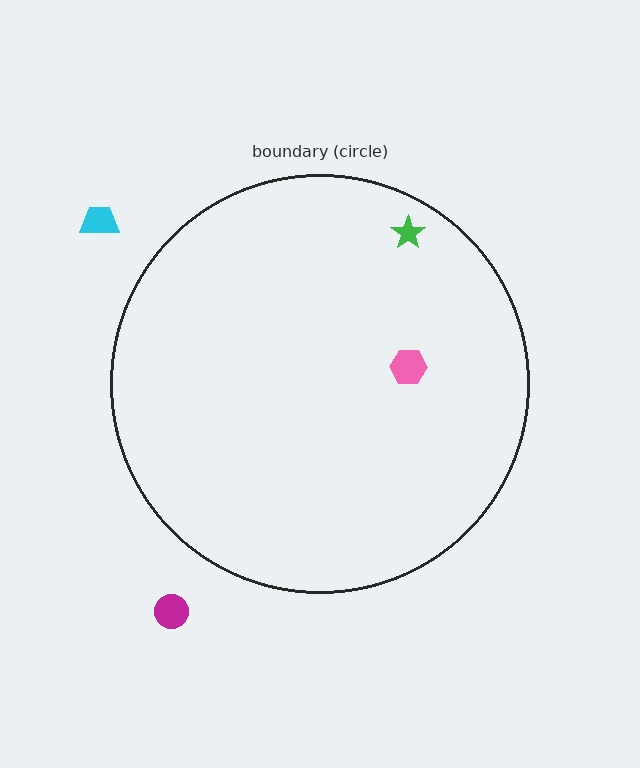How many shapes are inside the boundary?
2 inside, 2 outside.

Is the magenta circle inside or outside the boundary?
Outside.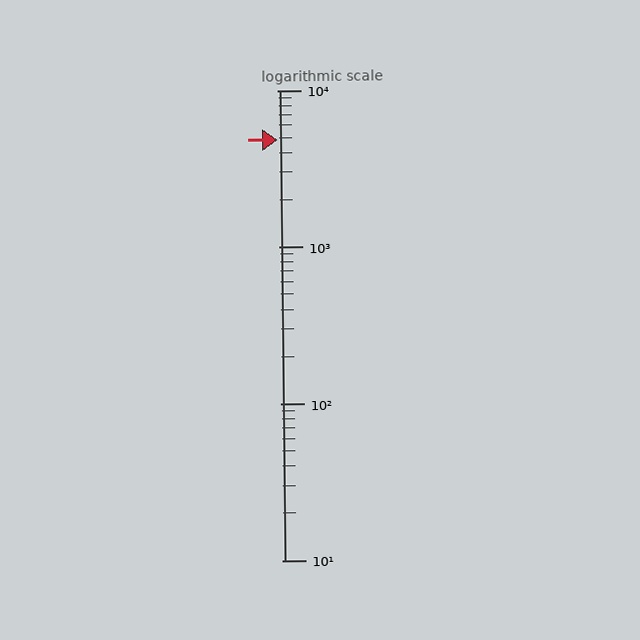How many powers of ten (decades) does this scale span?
The scale spans 3 decades, from 10 to 10000.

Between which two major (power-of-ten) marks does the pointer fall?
The pointer is between 1000 and 10000.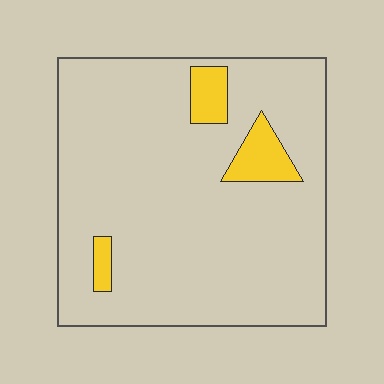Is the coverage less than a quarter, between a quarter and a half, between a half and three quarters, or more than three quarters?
Less than a quarter.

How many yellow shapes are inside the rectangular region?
3.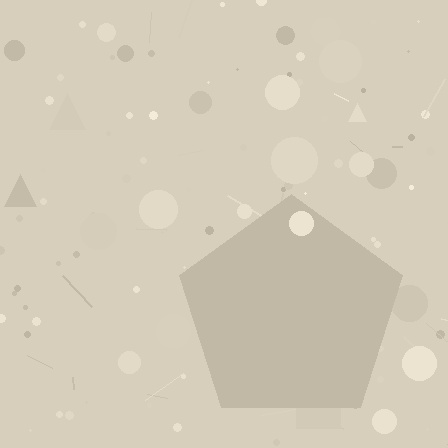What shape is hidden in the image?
A pentagon is hidden in the image.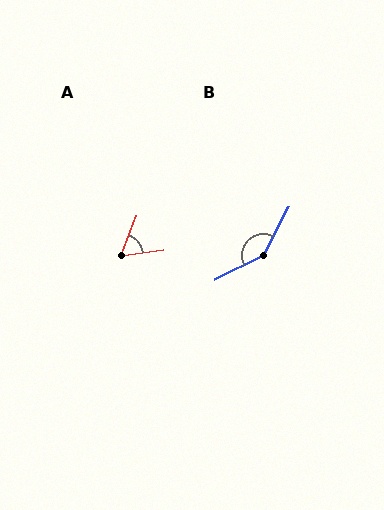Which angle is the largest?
B, at approximately 144 degrees.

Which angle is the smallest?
A, at approximately 61 degrees.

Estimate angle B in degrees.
Approximately 144 degrees.